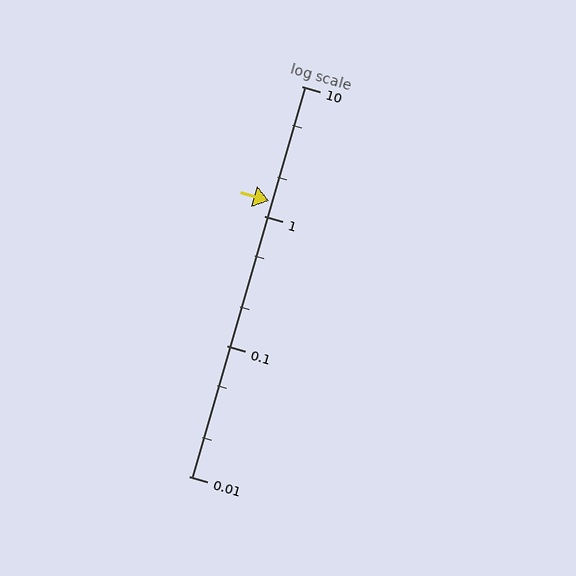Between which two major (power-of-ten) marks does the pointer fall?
The pointer is between 1 and 10.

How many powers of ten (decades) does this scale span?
The scale spans 3 decades, from 0.01 to 10.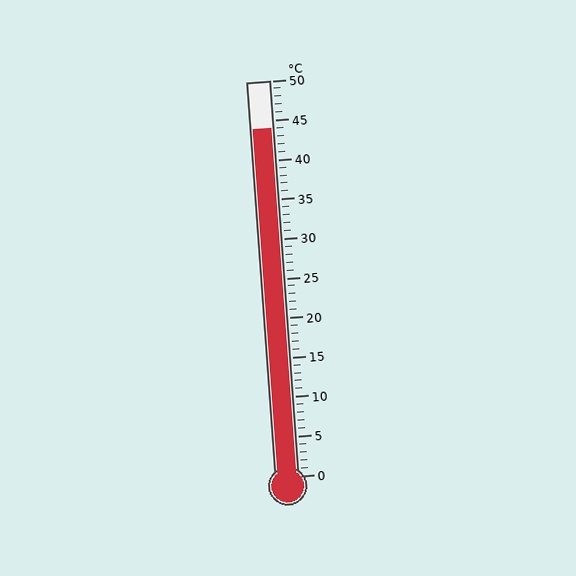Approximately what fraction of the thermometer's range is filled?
The thermometer is filled to approximately 90% of its range.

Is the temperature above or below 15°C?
The temperature is above 15°C.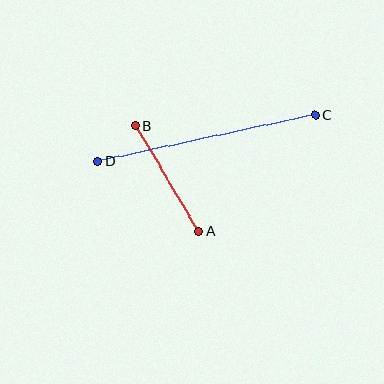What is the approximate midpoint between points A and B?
The midpoint is at approximately (167, 179) pixels.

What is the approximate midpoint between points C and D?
The midpoint is at approximately (206, 138) pixels.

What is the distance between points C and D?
The distance is approximately 223 pixels.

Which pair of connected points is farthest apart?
Points C and D are farthest apart.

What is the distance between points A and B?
The distance is approximately 124 pixels.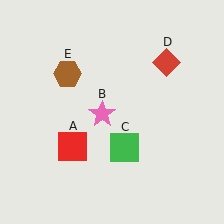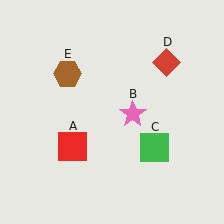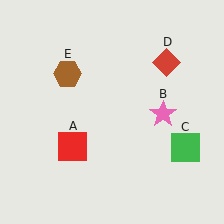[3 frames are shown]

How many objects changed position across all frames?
2 objects changed position: pink star (object B), green square (object C).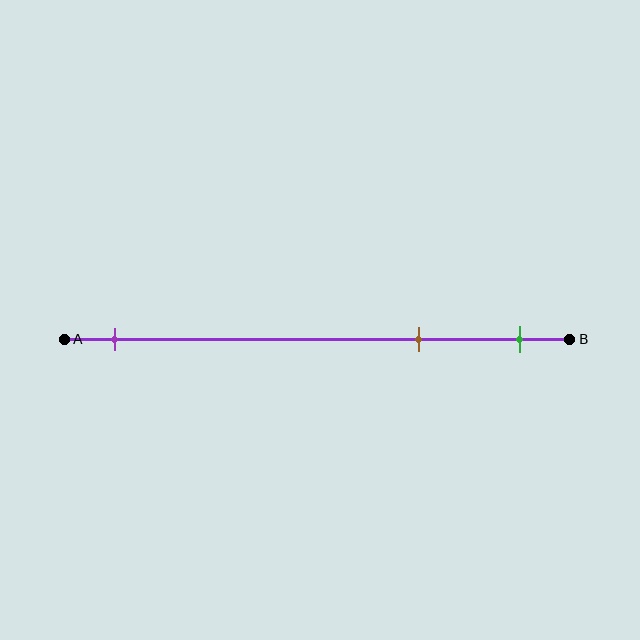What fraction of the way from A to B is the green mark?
The green mark is approximately 90% (0.9) of the way from A to B.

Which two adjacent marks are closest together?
The brown and green marks are the closest adjacent pair.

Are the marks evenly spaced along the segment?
No, the marks are not evenly spaced.